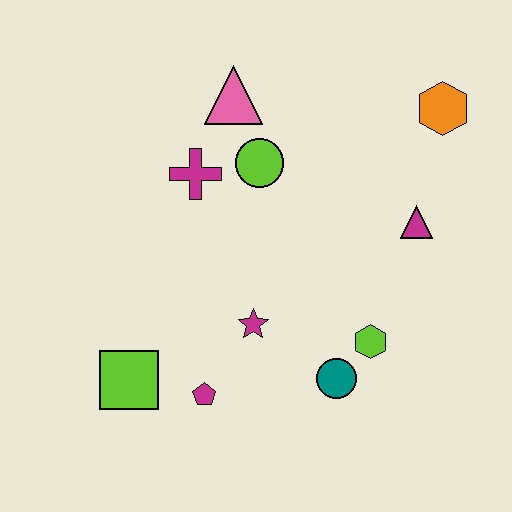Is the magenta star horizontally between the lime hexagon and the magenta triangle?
No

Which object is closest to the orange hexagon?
The magenta triangle is closest to the orange hexagon.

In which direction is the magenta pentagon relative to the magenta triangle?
The magenta pentagon is to the left of the magenta triangle.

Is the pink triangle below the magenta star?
No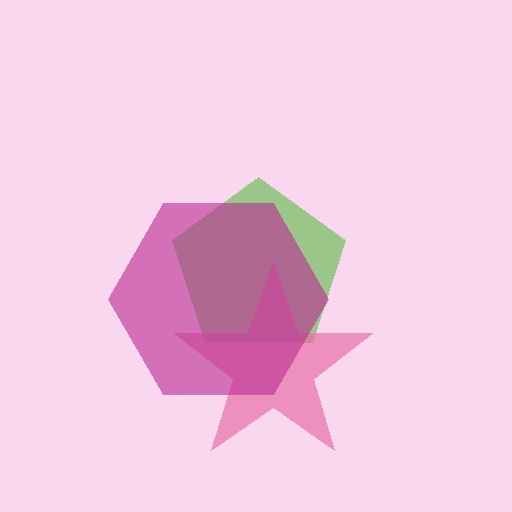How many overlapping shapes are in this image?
There are 3 overlapping shapes in the image.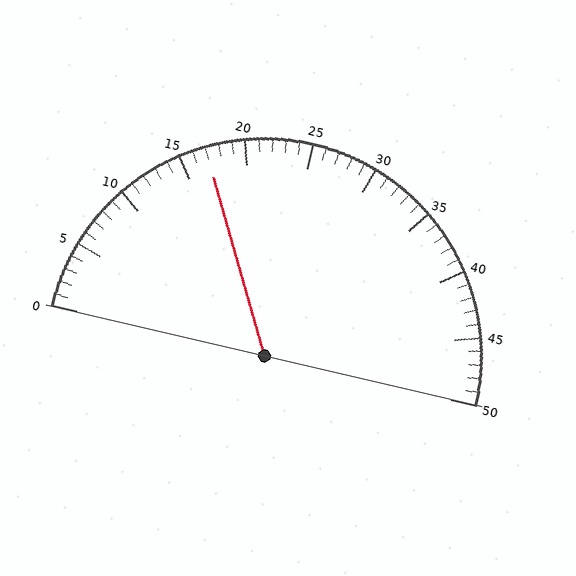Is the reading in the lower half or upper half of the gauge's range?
The reading is in the lower half of the range (0 to 50).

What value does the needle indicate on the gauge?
The needle indicates approximately 17.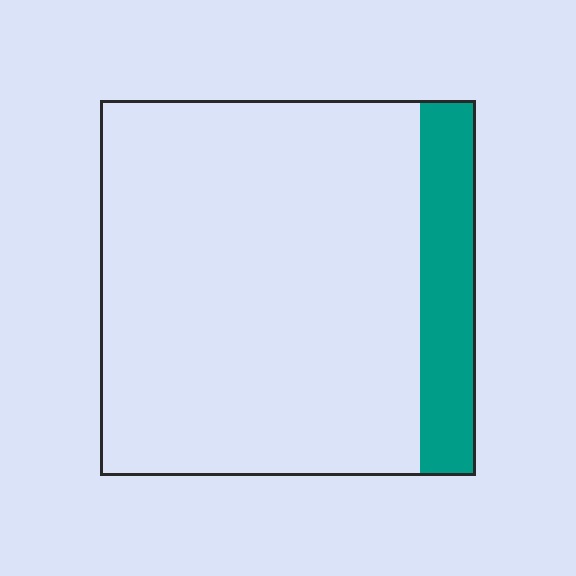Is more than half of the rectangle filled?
No.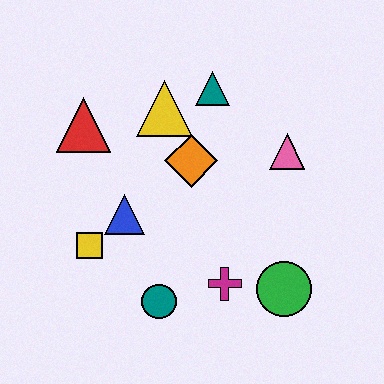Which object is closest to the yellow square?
The blue triangle is closest to the yellow square.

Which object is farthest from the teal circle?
The teal triangle is farthest from the teal circle.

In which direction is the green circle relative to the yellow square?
The green circle is to the right of the yellow square.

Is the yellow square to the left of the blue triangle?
Yes